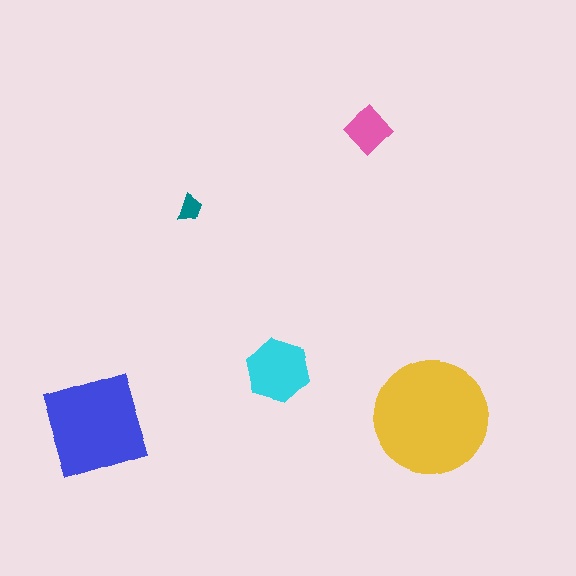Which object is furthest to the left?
The blue square is leftmost.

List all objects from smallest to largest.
The teal trapezoid, the pink diamond, the cyan hexagon, the blue square, the yellow circle.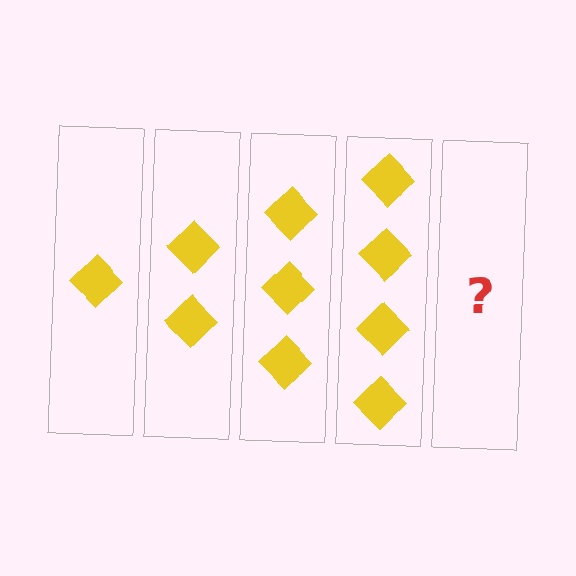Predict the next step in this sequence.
The next step is 5 diamonds.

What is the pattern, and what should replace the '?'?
The pattern is that each step adds one more diamond. The '?' should be 5 diamonds.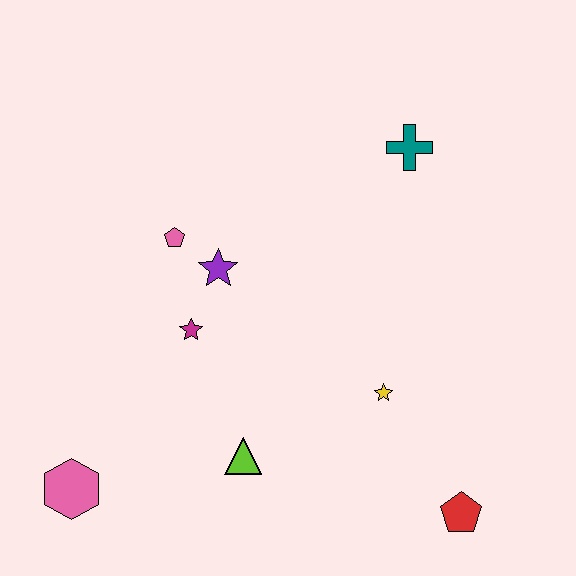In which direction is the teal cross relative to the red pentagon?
The teal cross is above the red pentagon.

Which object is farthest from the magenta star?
The red pentagon is farthest from the magenta star.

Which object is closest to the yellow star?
The red pentagon is closest to the yellow star.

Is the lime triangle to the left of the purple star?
No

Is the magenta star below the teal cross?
Yes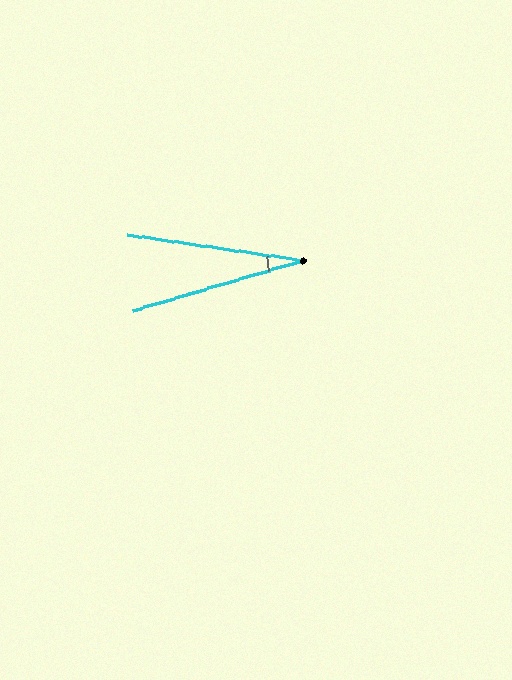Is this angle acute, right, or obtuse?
It is acute.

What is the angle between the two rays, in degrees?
Approximately 25 degrees.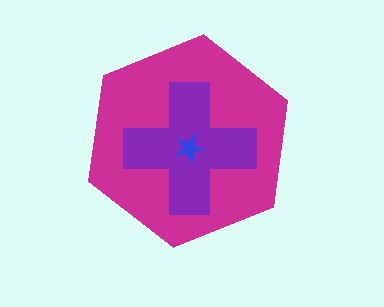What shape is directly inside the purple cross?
The blue star.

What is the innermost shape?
The blue star.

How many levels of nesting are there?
3.